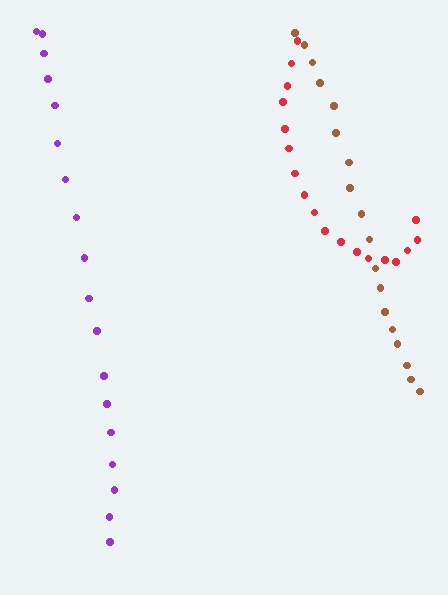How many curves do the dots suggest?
There are 3 distinct paths.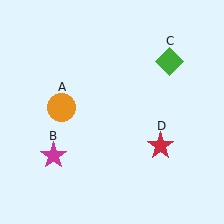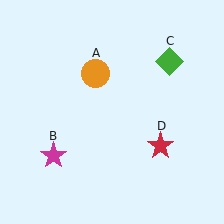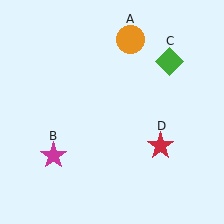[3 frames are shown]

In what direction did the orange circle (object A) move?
The orange circle (object A) moved up and to the right.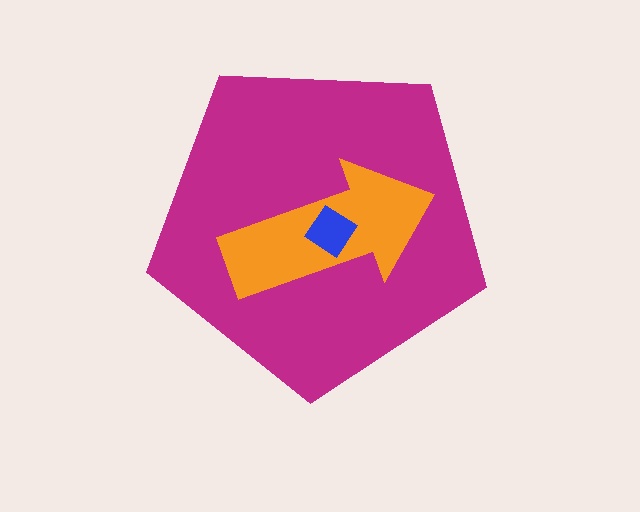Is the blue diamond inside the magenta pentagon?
Yes.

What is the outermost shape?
The magenta pentagon.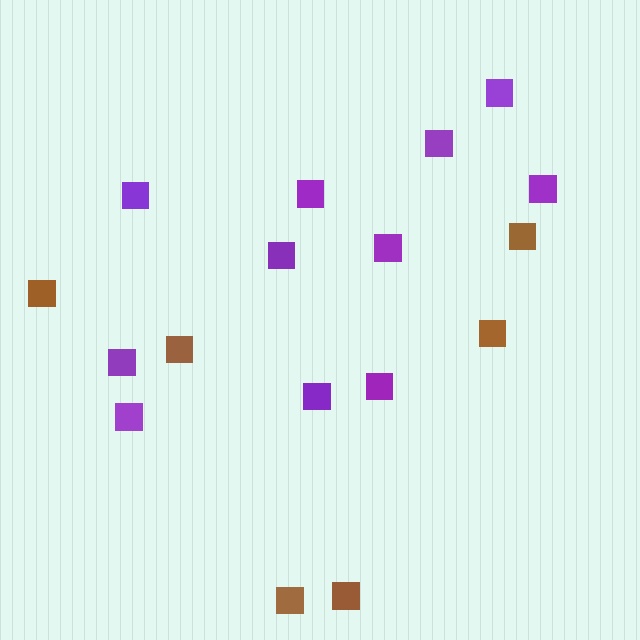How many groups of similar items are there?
There are 2 groups: one group of brown squares (6) and one group of purple squares (11).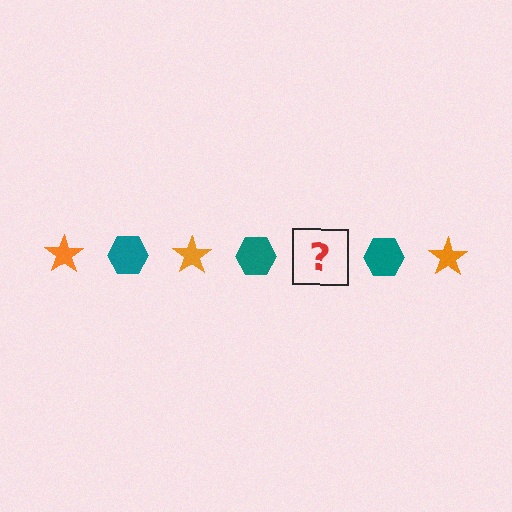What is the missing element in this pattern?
The missing element is an orange star.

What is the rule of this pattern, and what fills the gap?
The rule is that the pattern alternates between orange star and teal hexagon. The gap should be filled with an orange star.